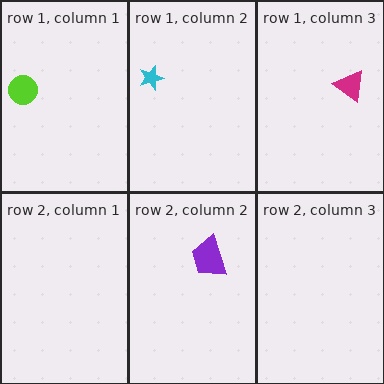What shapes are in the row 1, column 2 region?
The cyan star.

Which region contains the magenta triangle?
The row 1, column 3 region.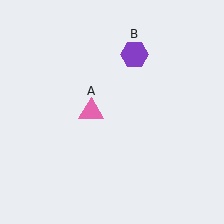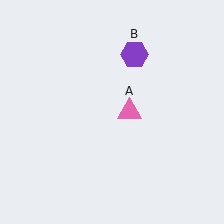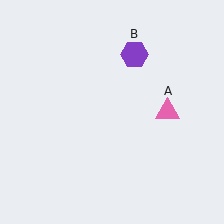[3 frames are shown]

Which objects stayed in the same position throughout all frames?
Purple hexagon (object B) remained stationary.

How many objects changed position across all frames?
1 object changed position: pink triangle (object A).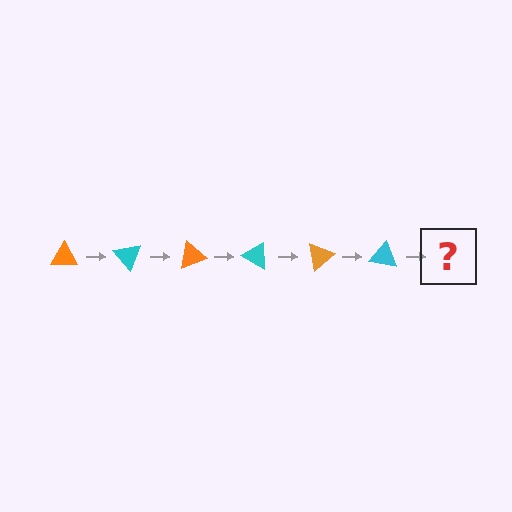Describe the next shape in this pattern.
It should be an orange triangle, rotated 300 degrees from the start.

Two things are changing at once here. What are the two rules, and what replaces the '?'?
The two rules are that it rotates 50 degrees each step and the color cycles through orange and cyan. The '?' should be an orange triangle, rotated 300 degrees from the start.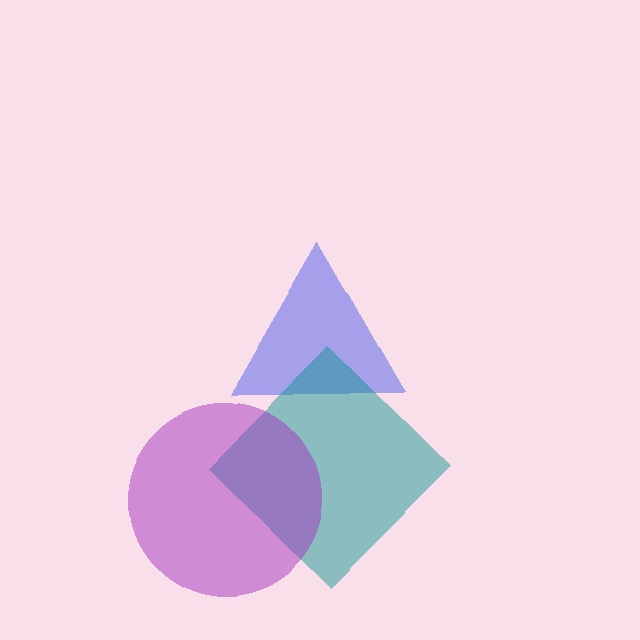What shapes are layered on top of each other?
The layered shapes are: a blue triangle, a teal diamond, a purple circle.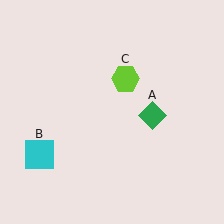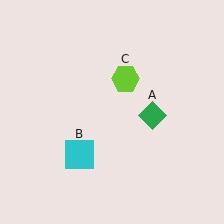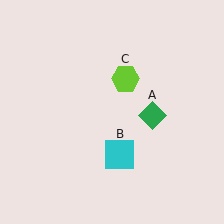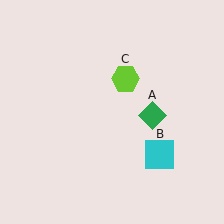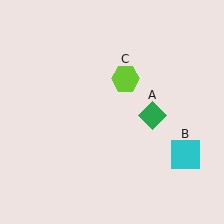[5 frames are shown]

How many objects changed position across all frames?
1 object changed position: cyan square (object B).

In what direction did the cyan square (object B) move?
The cyan square (object B) moved right.